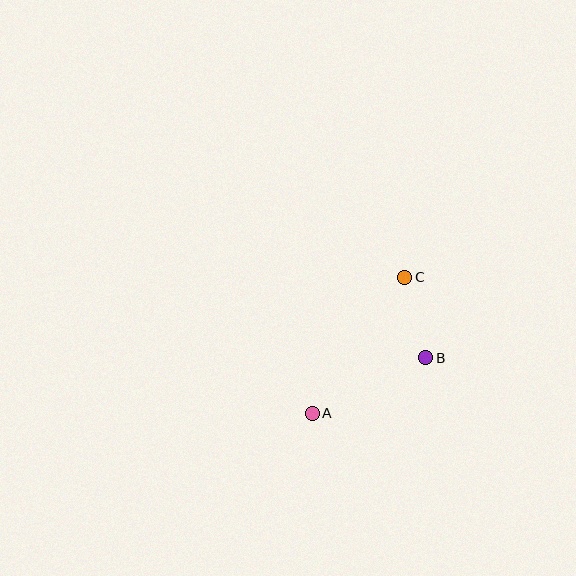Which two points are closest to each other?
Points B and C are closest to each other.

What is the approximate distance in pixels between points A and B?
The distance between A and B is approximately 127 pixels.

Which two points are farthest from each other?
Points A and C are farthest from each other.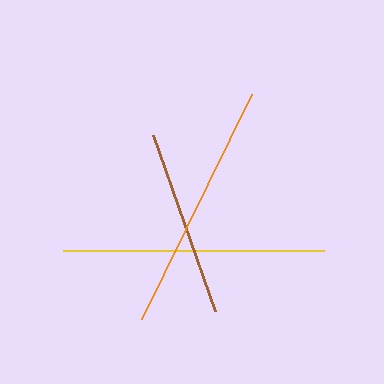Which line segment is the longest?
The yellow line is the longest at approximately 262 pixels.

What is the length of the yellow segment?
The yellow segment is approximately 262 pixels long.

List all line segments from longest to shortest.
From longest to shortest: yellow, orange, brown.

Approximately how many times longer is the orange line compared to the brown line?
The orange line is approximately 1.3 times the length of the brown line.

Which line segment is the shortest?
The brown line is the shortest at approximately 186 pixels.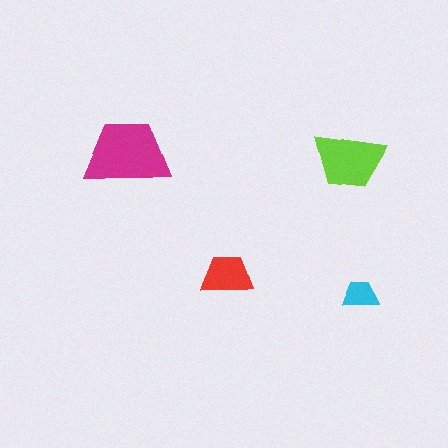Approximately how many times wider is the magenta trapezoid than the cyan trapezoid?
About 2.5 times wider.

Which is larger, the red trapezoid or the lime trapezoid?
The lime one.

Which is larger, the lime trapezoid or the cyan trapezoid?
The lime one.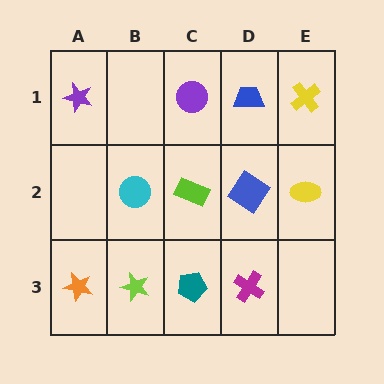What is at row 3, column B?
A lime star.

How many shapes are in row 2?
4 shapes.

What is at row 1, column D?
A blue trapezoid.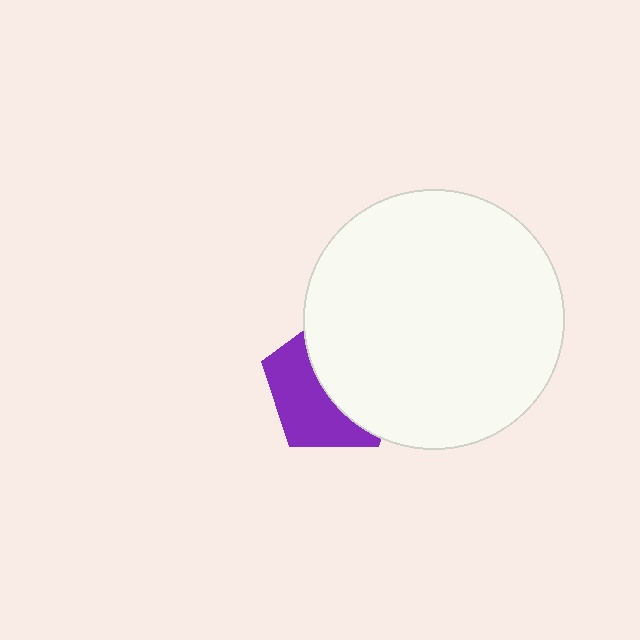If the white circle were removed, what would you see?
You would see the complete purple pentagon.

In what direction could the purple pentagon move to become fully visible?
The purple pentagon could move left. That would shift it out from behind the white circle entirely.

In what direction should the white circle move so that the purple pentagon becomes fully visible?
The white circle should move right. That is the shortest direction to clear the overlap and leave the purple pentagon fully visible.